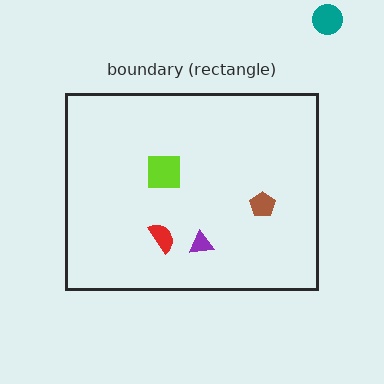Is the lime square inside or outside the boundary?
Inside.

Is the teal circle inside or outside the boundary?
Outside.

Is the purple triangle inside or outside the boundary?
Inside.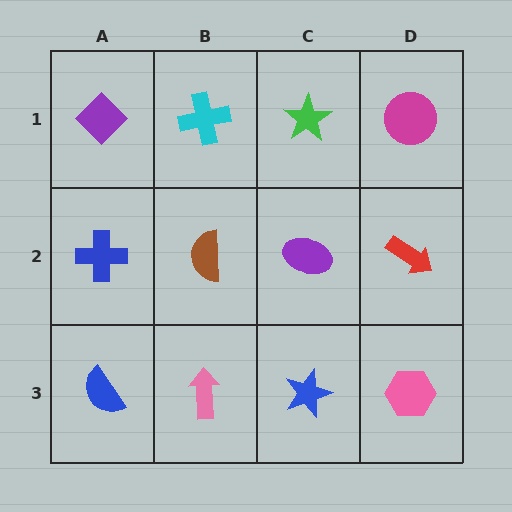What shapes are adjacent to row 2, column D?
A magenta circle (row 1, column D), a pink hexagon (row 3, column D), a purple ellipse (row 2, column C).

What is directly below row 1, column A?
A blue cross.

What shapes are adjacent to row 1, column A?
A blue cross (row 2, column A), a cyan cross (row 1, column B).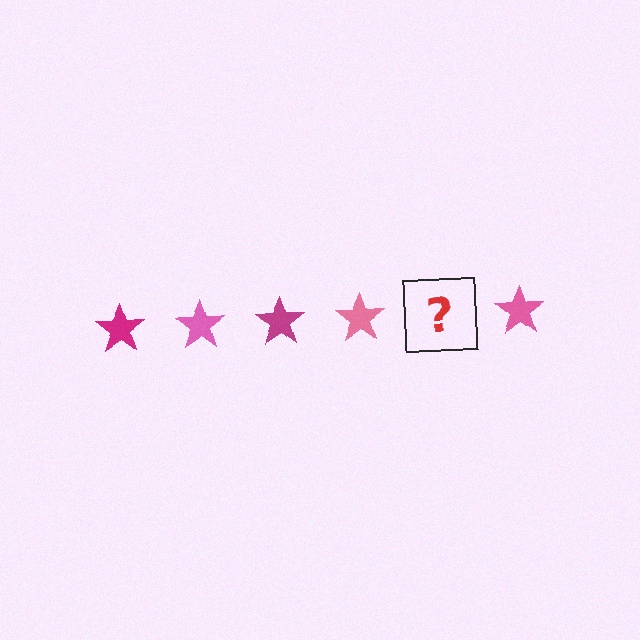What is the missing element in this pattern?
The missing element is a magenta star.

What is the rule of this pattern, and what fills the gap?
The rule is that the pattern cycles through magenta, pink stars. The gap should be filled with a magenta star.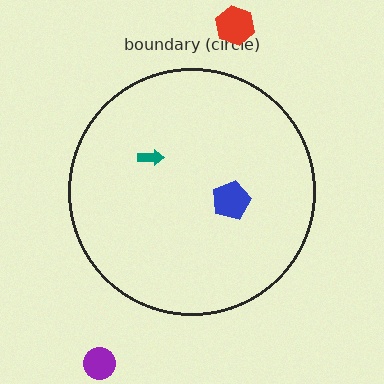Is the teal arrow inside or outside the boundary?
Inside.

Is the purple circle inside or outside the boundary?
Outside.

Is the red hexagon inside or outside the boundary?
Outside.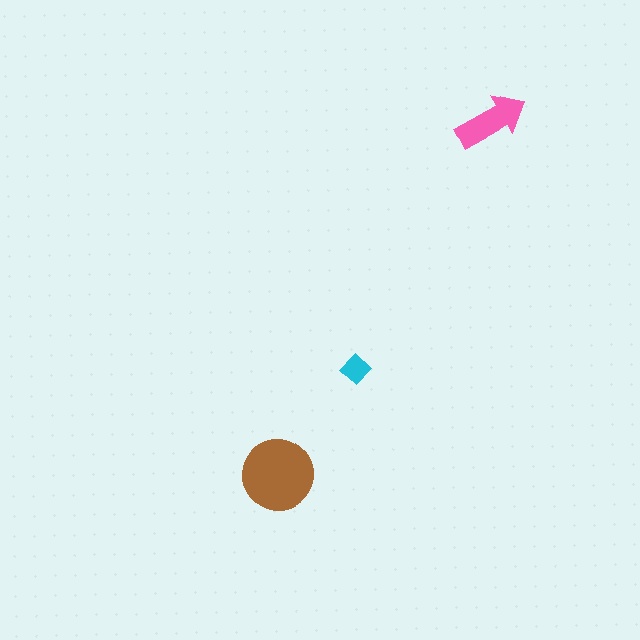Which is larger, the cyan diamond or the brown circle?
The brown circle.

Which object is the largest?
The brown circle.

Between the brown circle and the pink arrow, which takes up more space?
The brown circle.